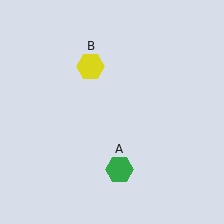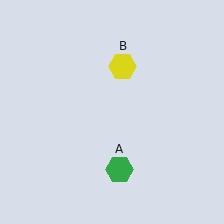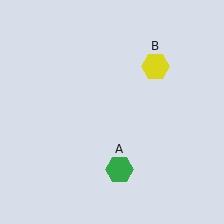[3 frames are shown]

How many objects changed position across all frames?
1 object changed position: yellow hexagon (object B).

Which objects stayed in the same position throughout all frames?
Green hexagon (object A) remained stationary.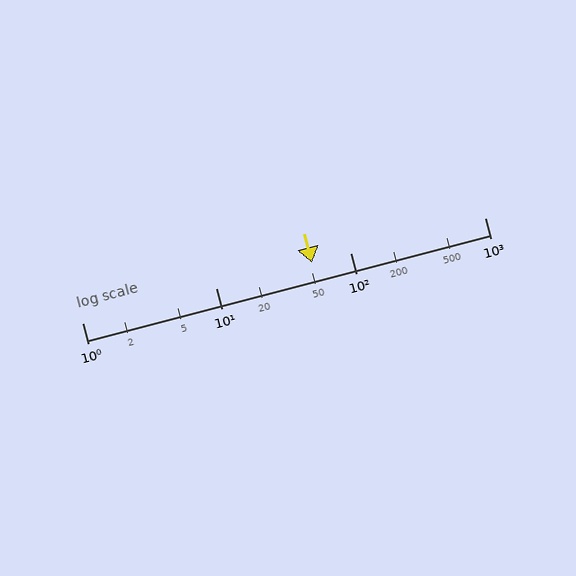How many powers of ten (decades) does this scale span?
The scale spans 3 decades, from 1 to 1000.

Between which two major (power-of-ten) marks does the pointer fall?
The pointer is between 10 and 100.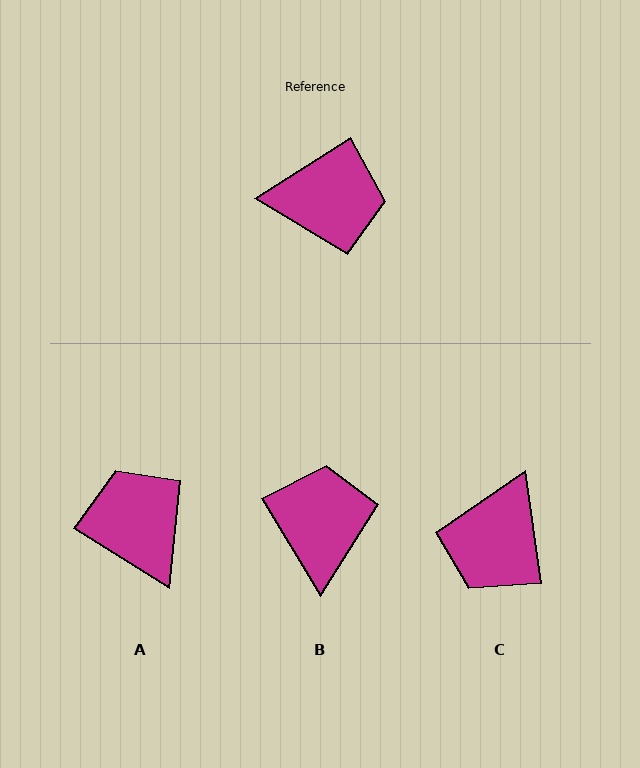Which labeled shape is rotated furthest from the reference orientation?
A, about 116 degrees away.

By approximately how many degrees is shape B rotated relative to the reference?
Approximately 88 degrees counter-clockwise.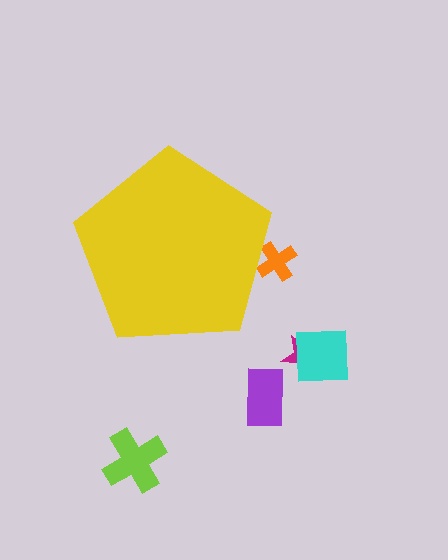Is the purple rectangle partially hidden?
No, the purple rectangle is fully visible.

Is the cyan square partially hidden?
No, the cyan square is fully visible.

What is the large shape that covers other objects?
A yellow pentagon.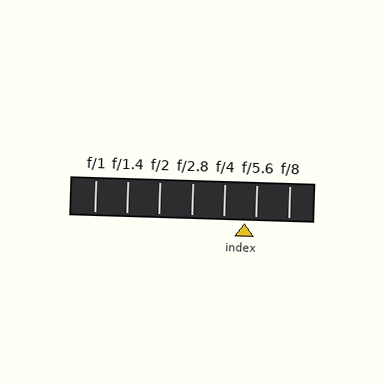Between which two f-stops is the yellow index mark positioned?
The index mark is between f/4 and f/5.6.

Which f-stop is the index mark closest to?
The index mark is closest to f/5.6.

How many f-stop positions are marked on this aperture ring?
There are 7 f-stop positions marked.